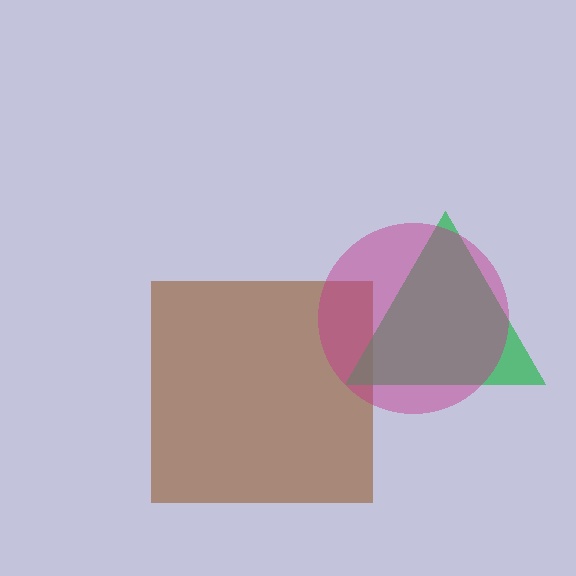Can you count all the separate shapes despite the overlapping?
Yes, there are 3 separate shapes.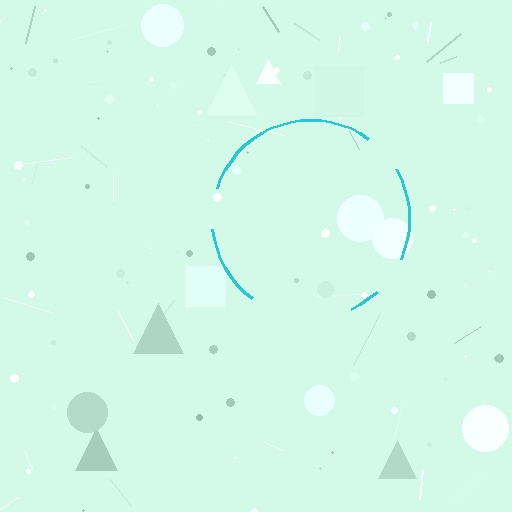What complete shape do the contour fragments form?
The contour fragments form a circle.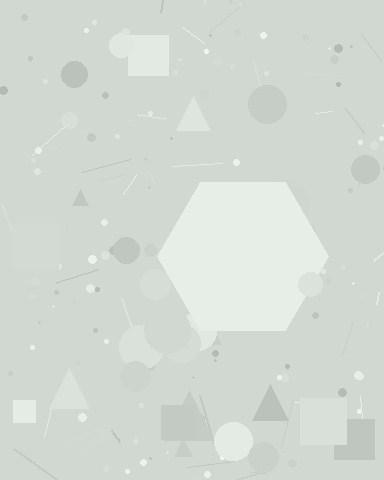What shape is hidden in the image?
A hexagon is hidden in the image.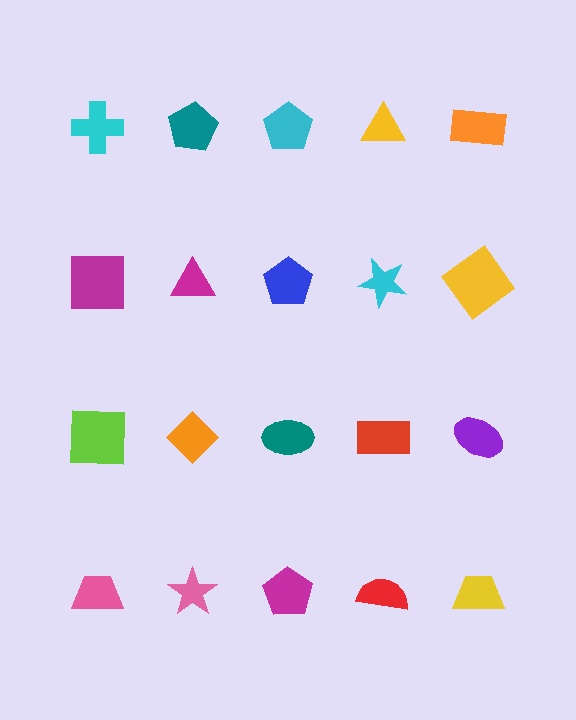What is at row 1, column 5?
An orange rectangle.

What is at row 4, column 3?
A magenta pentagon.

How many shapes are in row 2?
5 shapes.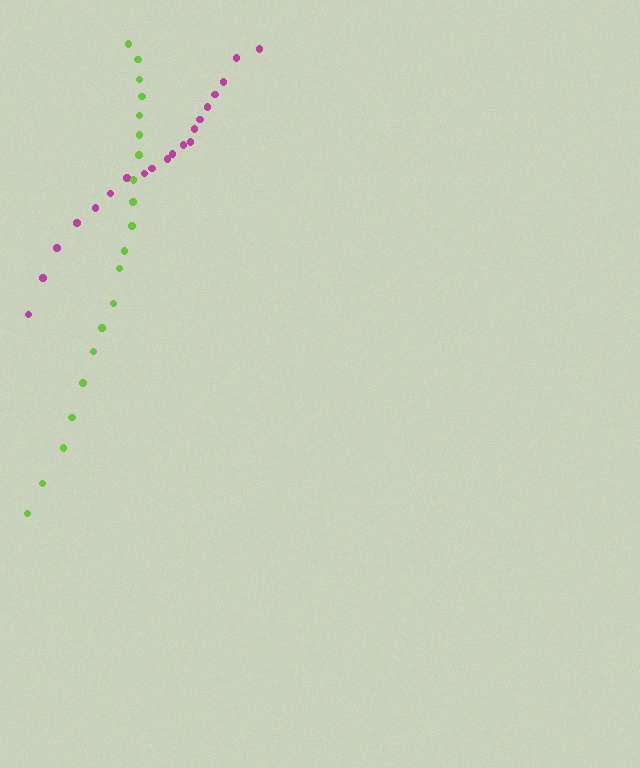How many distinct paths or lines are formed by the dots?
There are 2 distinct paths.